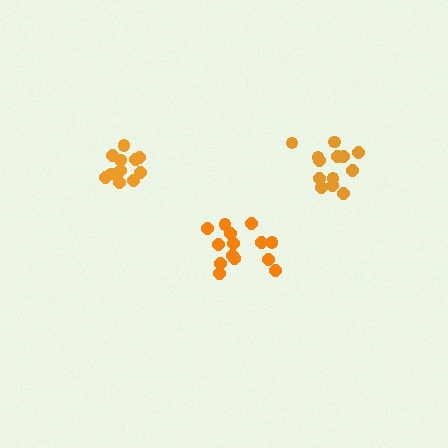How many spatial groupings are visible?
There are 3 spatial groupings.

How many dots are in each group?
Group 1: 14 dots, Group 2: 11 dots, Group 3: 13 dots (38 total).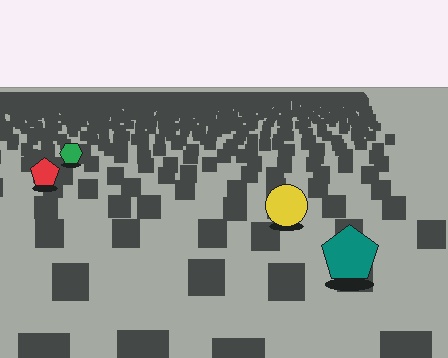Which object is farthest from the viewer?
The green hexagon is farthest from the viewer. It appears smaller and the ground texture around it is denser.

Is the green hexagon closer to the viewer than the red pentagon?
No. The red pentagon is closer — you can tell from the texture gradient: the ground texture is coarser near it.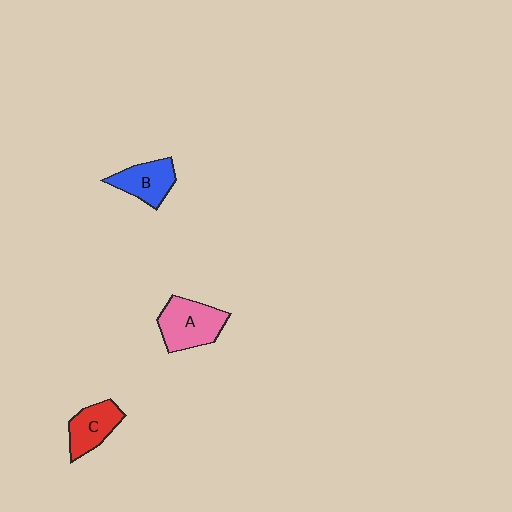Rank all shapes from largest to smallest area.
From largest to smallest: A (pink), B (blue), C (red).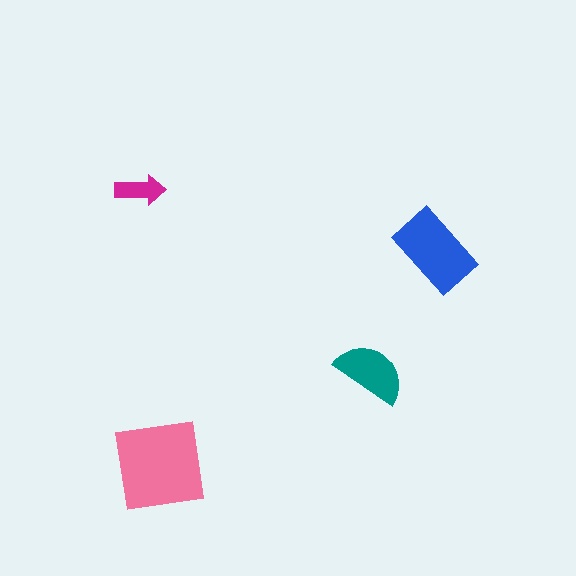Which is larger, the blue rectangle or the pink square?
The pink square.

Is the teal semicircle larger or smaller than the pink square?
Smaller.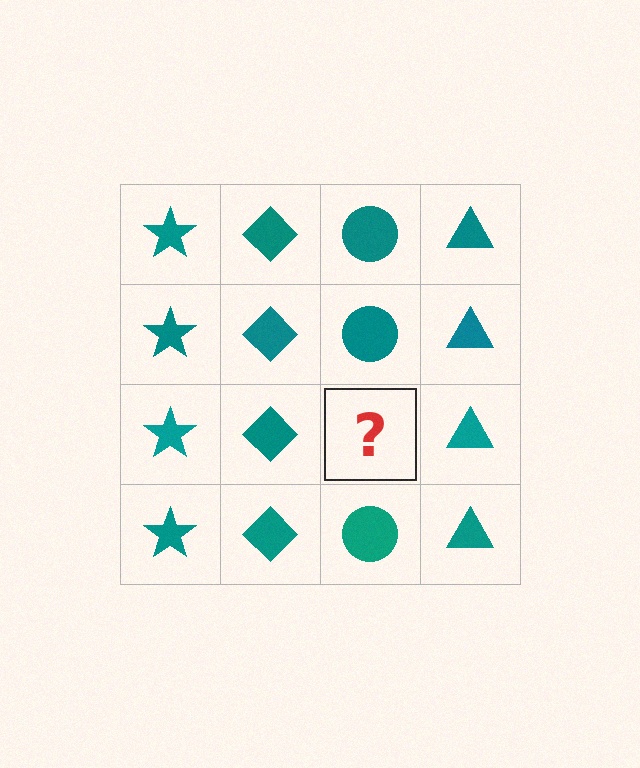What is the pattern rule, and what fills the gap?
The rule is that each column has a consistent shape. The gap should be filled with a teal circle.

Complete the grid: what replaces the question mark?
The question mark should be replaced with a teal circle.